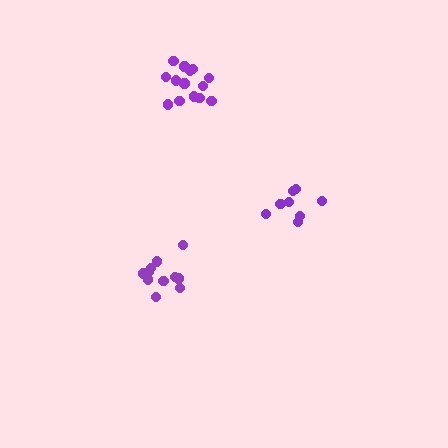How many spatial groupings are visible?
There are 3 spatial groupings.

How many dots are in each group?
Group 1: 8 dots, Group 2: 14 dots, Group 3: 11 dots (33 total).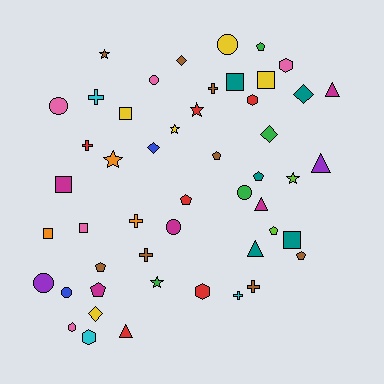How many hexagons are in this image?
There are 5 hexagons.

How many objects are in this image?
There are 50 objects.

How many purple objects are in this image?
There are 2 purple objects.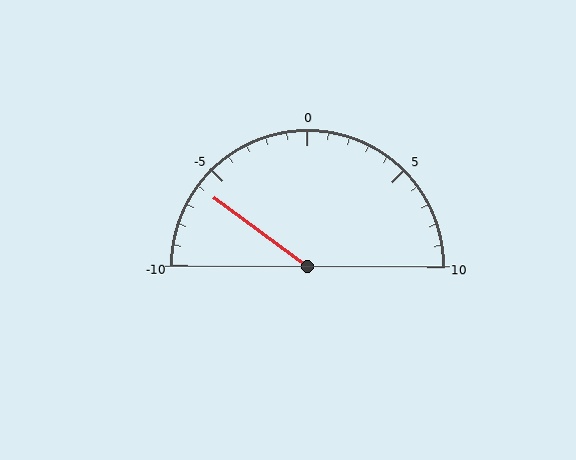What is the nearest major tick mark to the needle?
The nearest major tick mark is -5.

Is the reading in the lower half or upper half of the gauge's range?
The reading is in the lower half of the range (-10 to 10).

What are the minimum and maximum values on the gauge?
The gauge ranges from -10 to 10.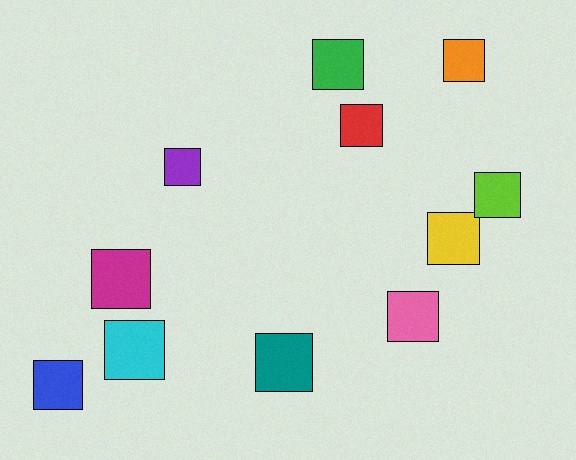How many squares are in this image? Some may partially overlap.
There are 11 squares.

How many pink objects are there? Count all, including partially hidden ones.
There is 1 pink object.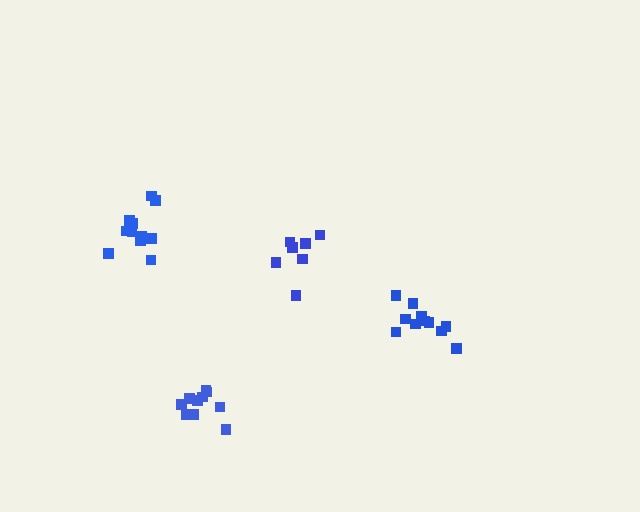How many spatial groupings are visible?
There are 4 spatial groupings.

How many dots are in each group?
Group 1: 10 dots, Group 2: 11 dots, Group 3: 11 dots, Group 4: 7 dots (39 total).